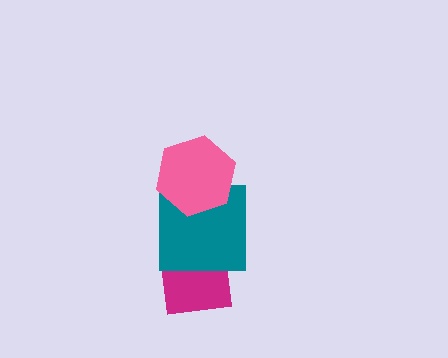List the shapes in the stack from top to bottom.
From top to bottom: the pink hexagon, the teal square, the magenta square.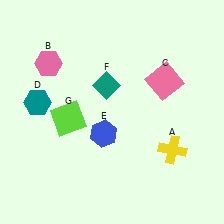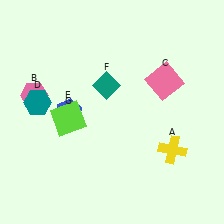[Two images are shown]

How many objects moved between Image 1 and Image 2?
2 objects moved between the two images.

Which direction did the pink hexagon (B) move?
The pink hexagon (B) moved down.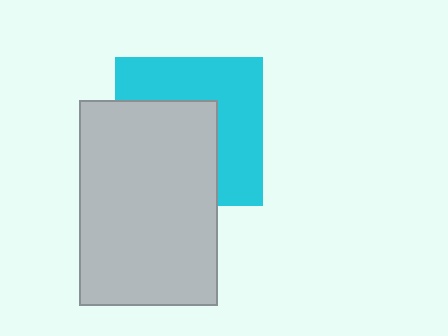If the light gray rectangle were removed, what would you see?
You would see the complete cyan square.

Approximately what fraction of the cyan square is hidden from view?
Roughly 49% of the cyan square is hidden behind the light gray rectangle.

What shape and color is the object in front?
The object in front is a light gray rectangle.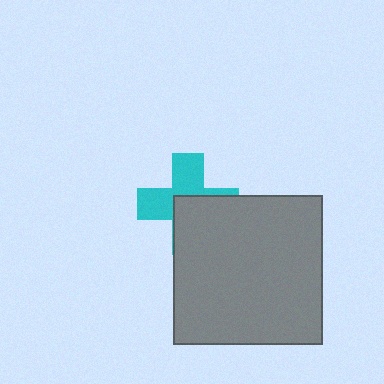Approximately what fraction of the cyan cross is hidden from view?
Roughly 48% of the cyan cross is hidden behind the gray square.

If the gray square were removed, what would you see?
You would see the complete cyan cross.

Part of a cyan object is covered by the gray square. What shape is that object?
It is a cross.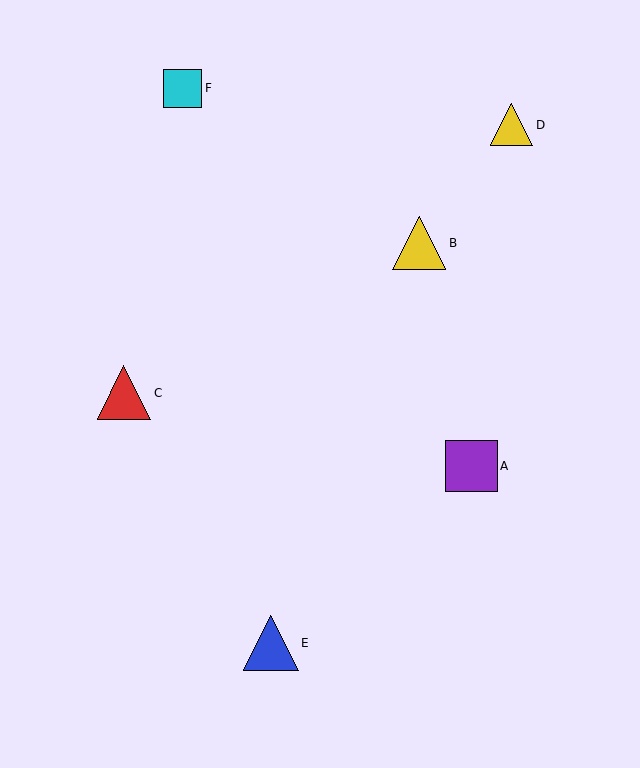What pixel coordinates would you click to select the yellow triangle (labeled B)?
Click at (419, 243) to select the yellow triangle B.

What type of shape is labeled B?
Shape B is a yellow triangle.